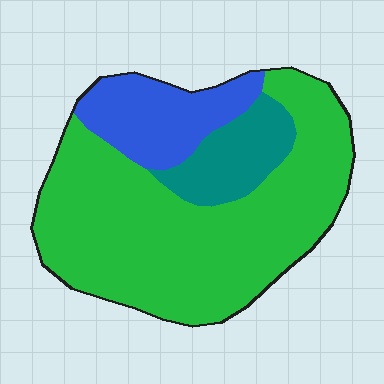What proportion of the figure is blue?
Blue takes up less than a quarter of the figure.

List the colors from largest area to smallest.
From largest to smallest: green, blue, teal.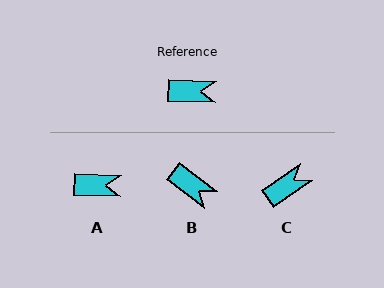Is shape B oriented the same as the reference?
No, it is off by about 35 degrees.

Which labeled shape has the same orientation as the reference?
A.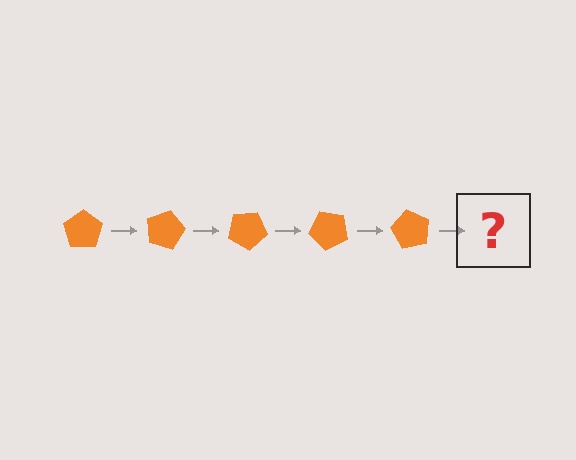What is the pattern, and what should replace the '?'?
The pattern is that the pentagon rotates 15 degrees each step. The '?' should be an orange pentagon rotated 75 degrees.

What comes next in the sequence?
The next element should be an orange pentagon rotated 75 degrees.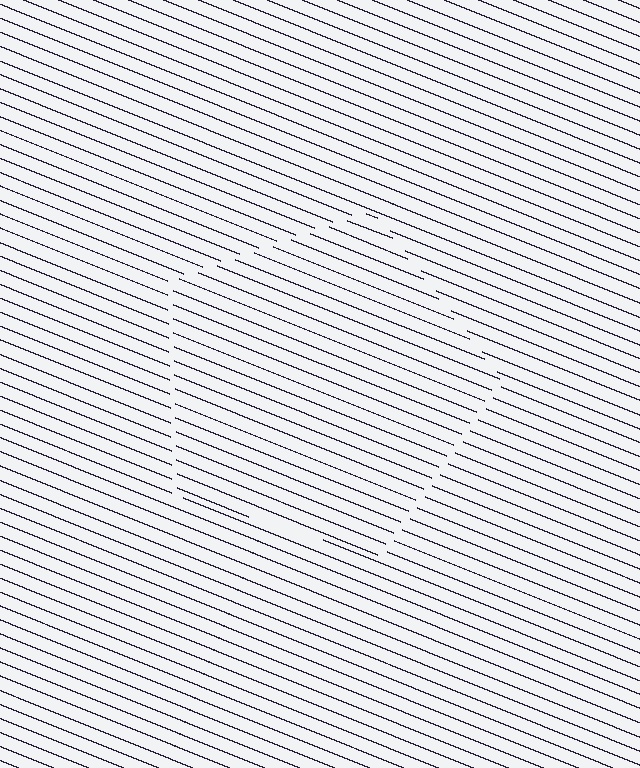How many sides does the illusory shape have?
5 sides — the line-ends trace a pentagon.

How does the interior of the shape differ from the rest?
The interior of the shape contains the same grating, shifted by half a period — the contour is defined by the phase discontinuity where line-ends from the inner and outer gratings abut.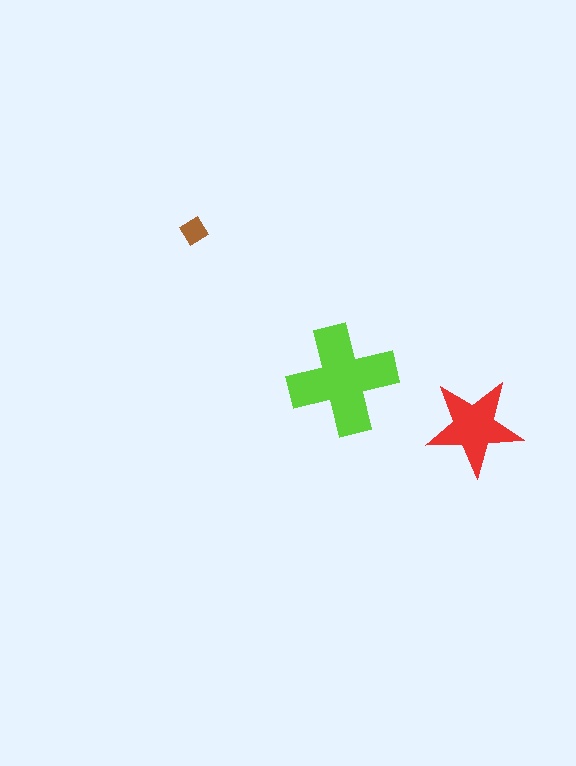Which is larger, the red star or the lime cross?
The lime cross.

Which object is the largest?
The lime cross.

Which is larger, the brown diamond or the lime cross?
The lime cross.